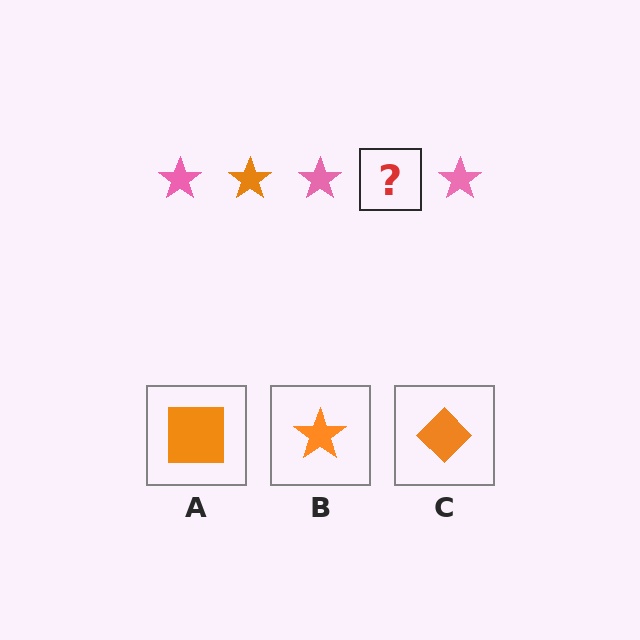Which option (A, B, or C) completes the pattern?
B.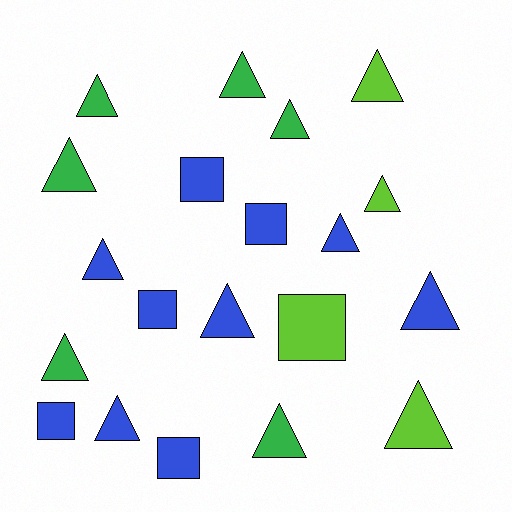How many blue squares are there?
There are 5 blue squares.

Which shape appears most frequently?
Triangle, with 14 objects.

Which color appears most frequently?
Blue, with 10 objects.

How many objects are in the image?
There are 20 objects.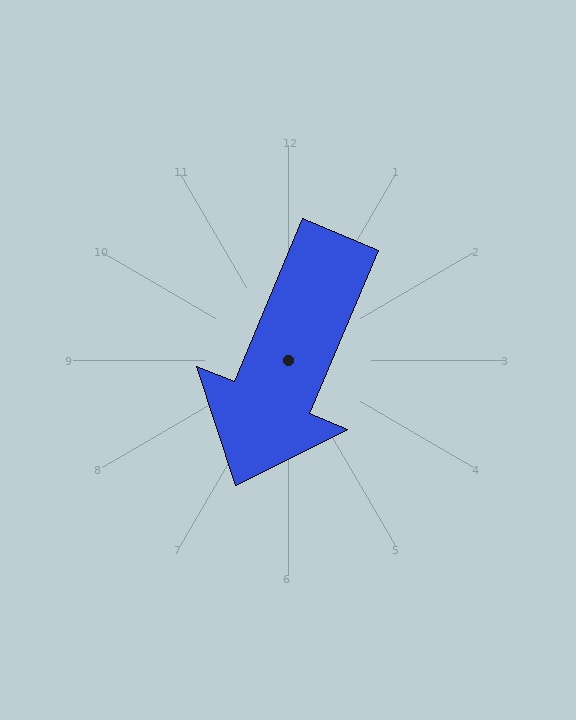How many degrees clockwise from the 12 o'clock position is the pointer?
Approximately 203 degrees.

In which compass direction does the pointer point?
Southwest.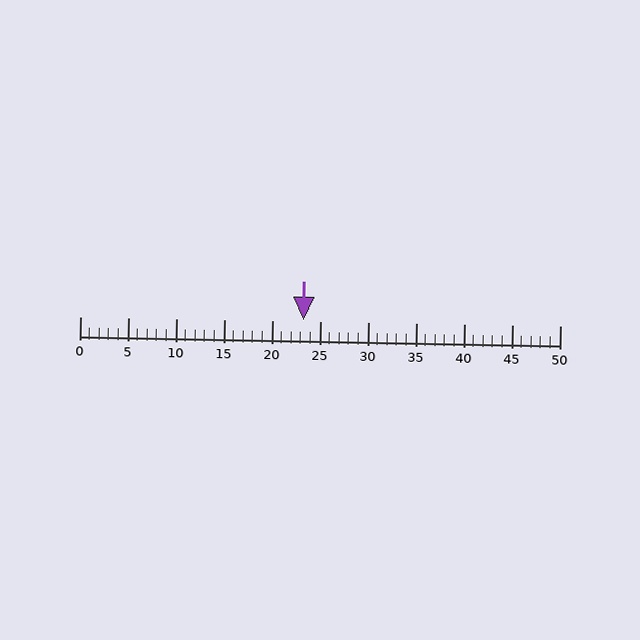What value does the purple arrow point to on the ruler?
The purple arrow points to approximately 23.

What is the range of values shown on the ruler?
The ruler shows values from 0 to 50.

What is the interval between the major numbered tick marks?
The major tick marks are spaced 5 units apart.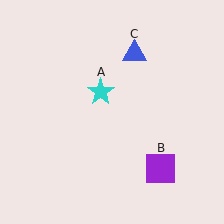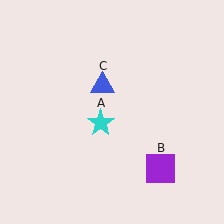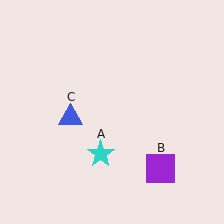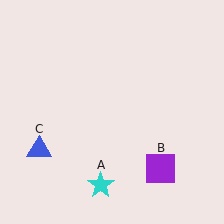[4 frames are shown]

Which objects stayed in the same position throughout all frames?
Purple square (object B) remained stationary.